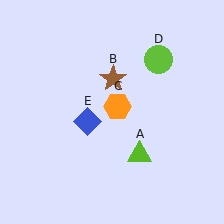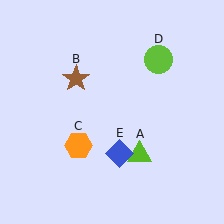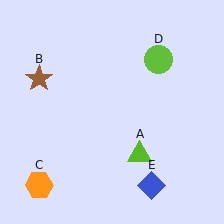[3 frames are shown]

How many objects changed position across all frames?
3 objects changed position: brown star (object B), orange hexagon (object C), blue diamond (object E).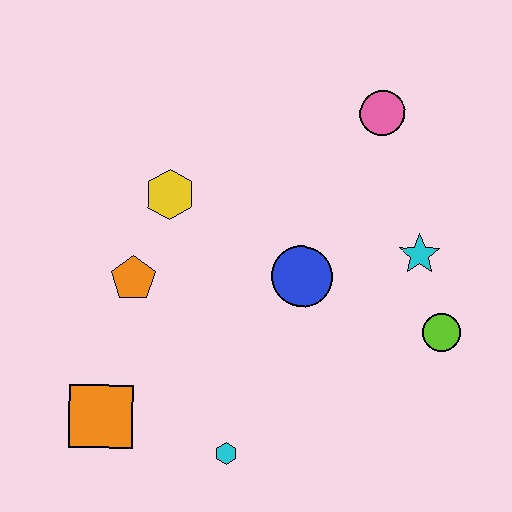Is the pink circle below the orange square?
No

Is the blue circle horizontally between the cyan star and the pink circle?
No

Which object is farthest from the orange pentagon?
The lime circle is farthest from the orange pentagon.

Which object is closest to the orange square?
The cyan hexagon is closest to the orange square.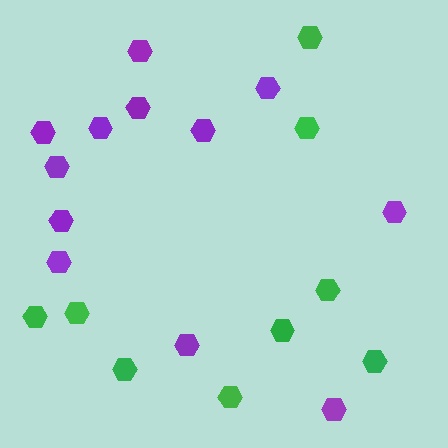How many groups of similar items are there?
There are 2 groups: one group of green hexagons (9) and one group of purple hexagons (12).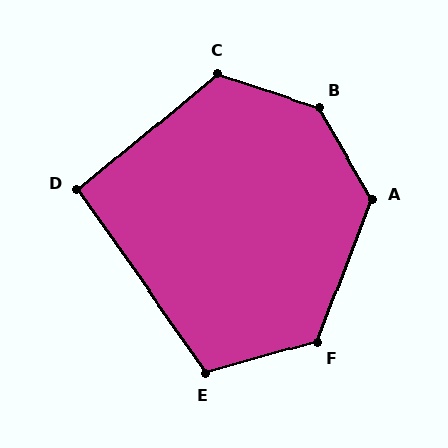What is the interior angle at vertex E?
Approximately 109 degrees (obtuse).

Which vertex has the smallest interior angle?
D, at approximately 95 degrees.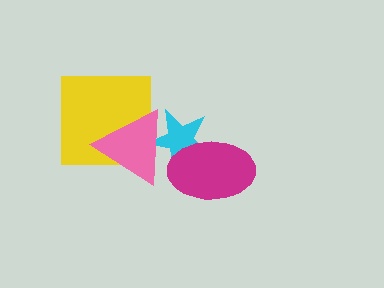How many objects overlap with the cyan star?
2 objects overlap with the cyan star.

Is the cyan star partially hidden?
Yes, it is partially covered by another shape.